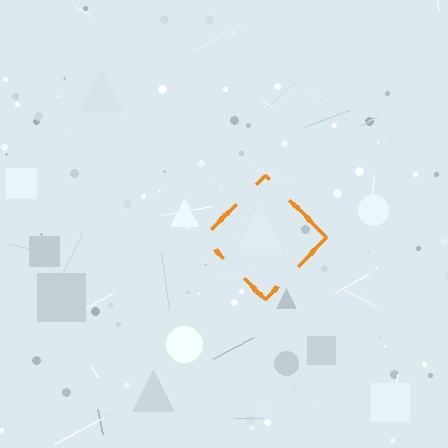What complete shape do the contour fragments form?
The contour fragments form a diamond.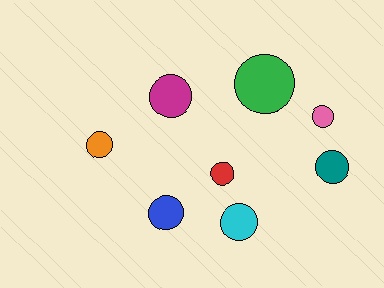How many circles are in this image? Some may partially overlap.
There are 8 circles.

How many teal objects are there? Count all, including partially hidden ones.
There is 1 teal object.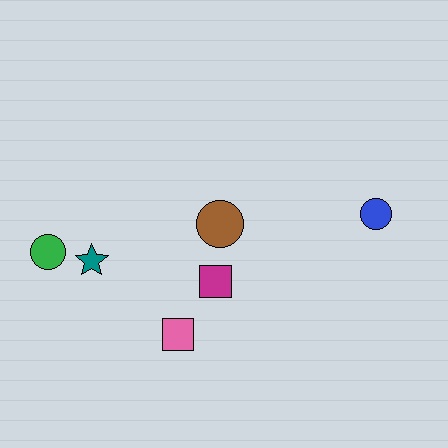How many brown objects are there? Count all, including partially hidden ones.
There is 1 brown object.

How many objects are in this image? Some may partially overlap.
There are 6 objects.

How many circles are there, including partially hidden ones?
There are 3 circles.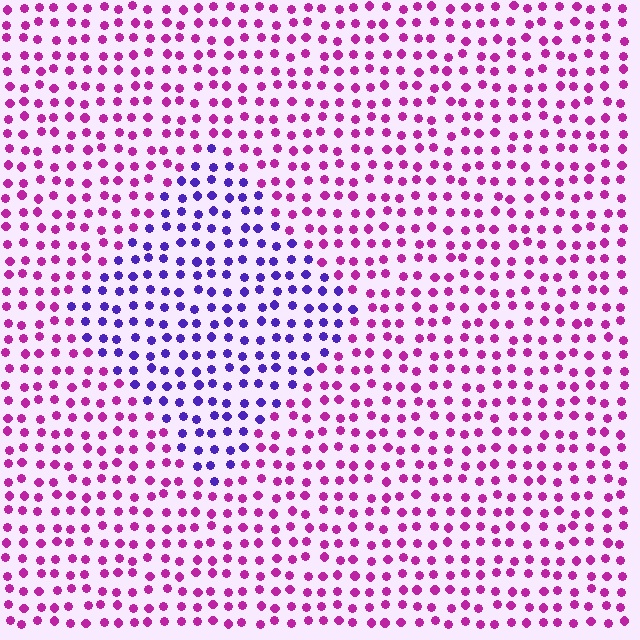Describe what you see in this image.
The image is filled with small magenta elements in a uniform arrangement. A diamond-shaped region is visible where the elements are tinted to a slightly different hue, forming a subtle color boundary.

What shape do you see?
I see a diamond.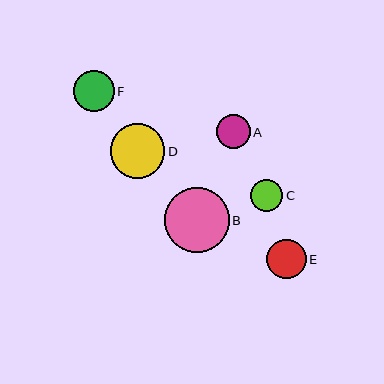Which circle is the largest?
Circle B is the largest with a size of approximately 65 pixels.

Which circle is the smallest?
Circle C is the smallest with a size of approximately 33 pixels.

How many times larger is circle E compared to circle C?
Circle E is approximately 1.2 times the size of circle C.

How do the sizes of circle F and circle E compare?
Circle F and circle E are approximately the same size.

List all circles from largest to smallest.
From largest to smallest: B, D, F, E, A, C.